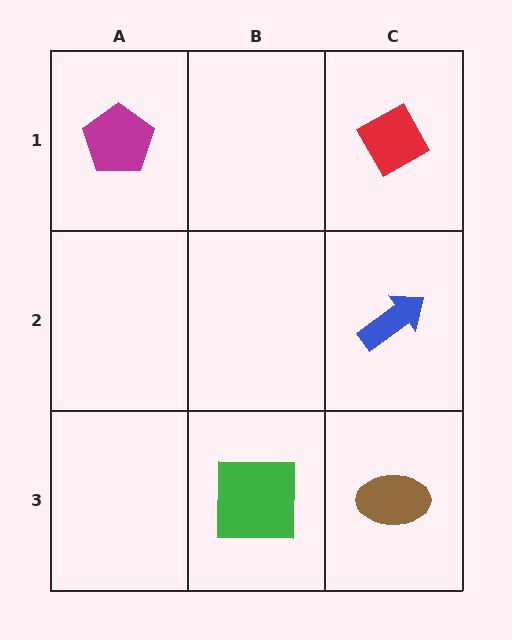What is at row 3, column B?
A green square.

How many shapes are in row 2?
1 shape.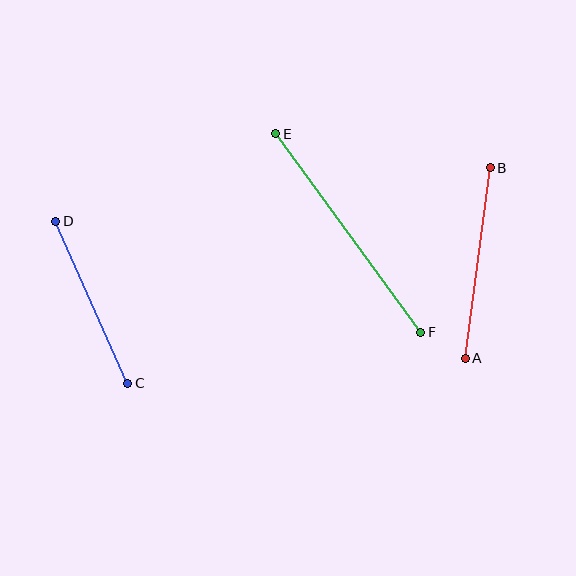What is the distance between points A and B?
The distance is approximately 192 pixels.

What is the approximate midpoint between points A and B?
The midpoint is at approximately (478, 263) pixels.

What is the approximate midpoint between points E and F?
The midpoint is at approximately (348, 233) pixels.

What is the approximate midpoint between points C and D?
The midpoint is at approximately (92, 302) pixels.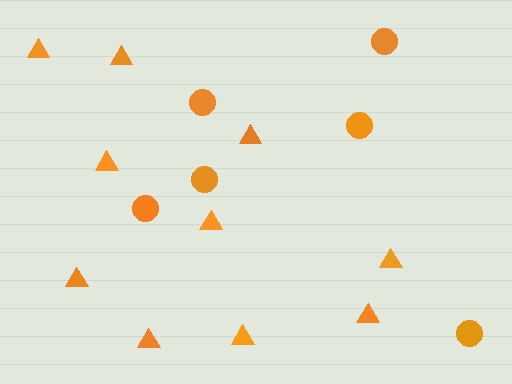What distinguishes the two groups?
There are 2 groups: one group of circles (6) and one group of triangles (10).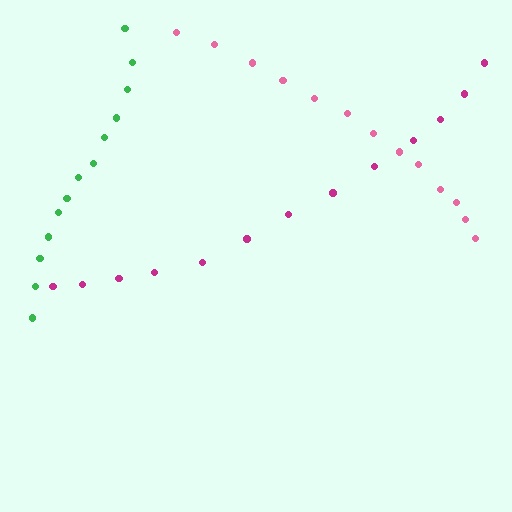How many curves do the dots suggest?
There are 3 distinct paths.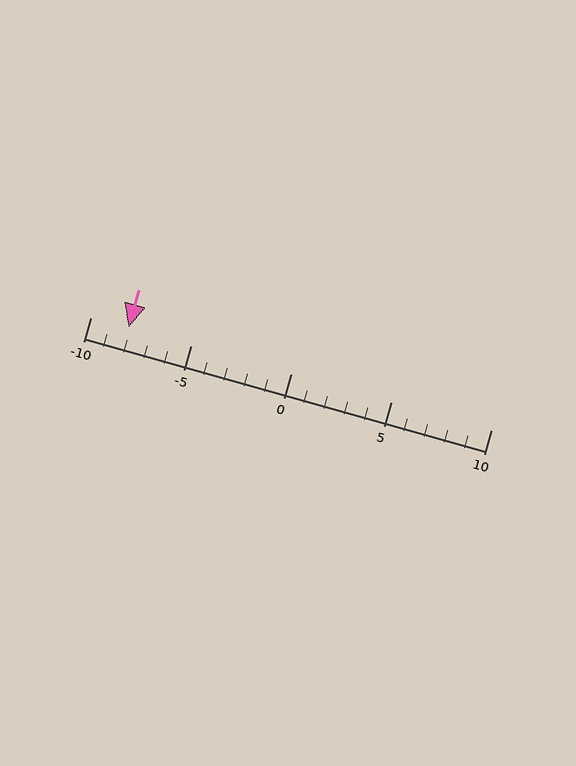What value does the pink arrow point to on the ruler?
The pink arrow points to approximately -8.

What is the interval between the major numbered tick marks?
The major tick marks are spaced 5 units apart.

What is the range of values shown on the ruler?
The ruler shows values from -10 to 10.